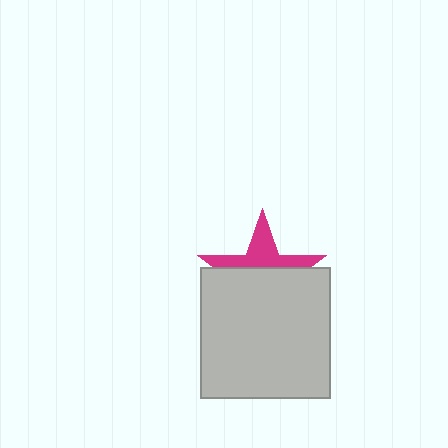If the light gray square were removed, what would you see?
You would see the complete magenta star.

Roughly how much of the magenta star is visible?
A small part of it is visible (roughly 40%).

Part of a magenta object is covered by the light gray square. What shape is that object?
It is a star.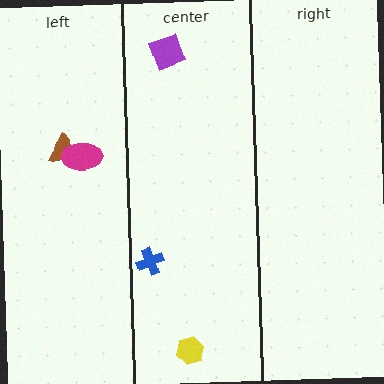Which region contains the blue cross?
The center region.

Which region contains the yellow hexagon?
The center region.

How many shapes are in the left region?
2.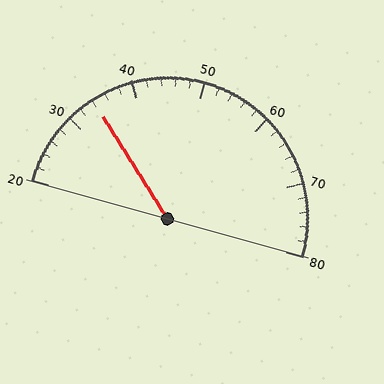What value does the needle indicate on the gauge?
The needle indicates approximately 34.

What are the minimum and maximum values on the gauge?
The gauge ranges from 20 to 80.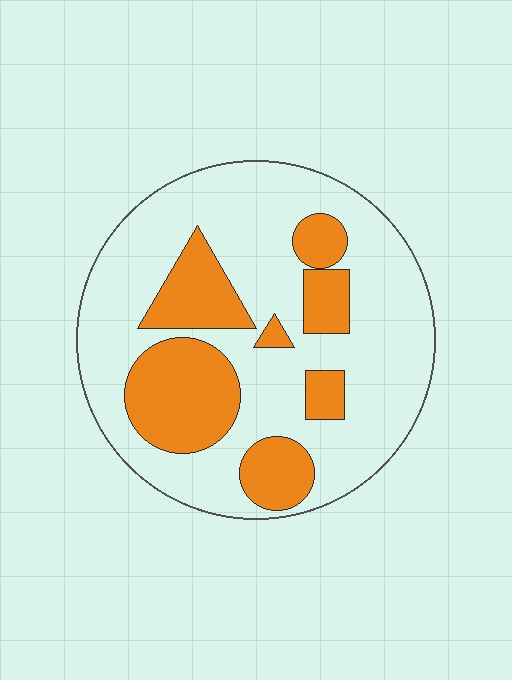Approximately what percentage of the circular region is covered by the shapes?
Approximately 30%.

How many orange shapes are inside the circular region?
7.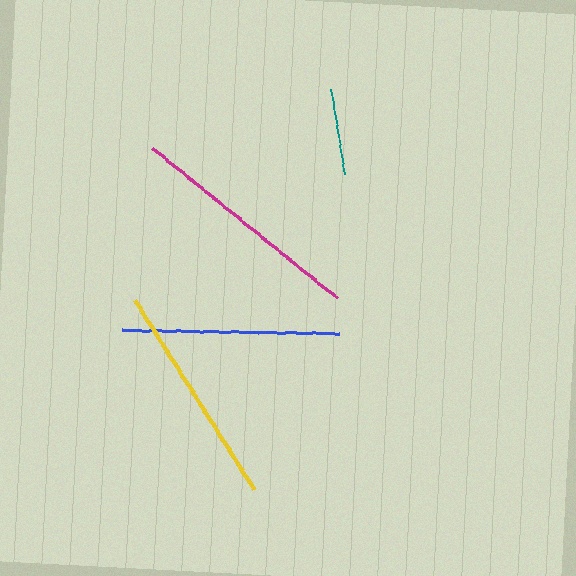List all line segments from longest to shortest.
From longest to shortest: magenta, yellow, blue, teal.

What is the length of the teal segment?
The teal segment is approximately 86 pixels long.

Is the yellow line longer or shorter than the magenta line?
The magenta line is longer than the yellow line.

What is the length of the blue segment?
The blue segment is approximately 217 pixels long.